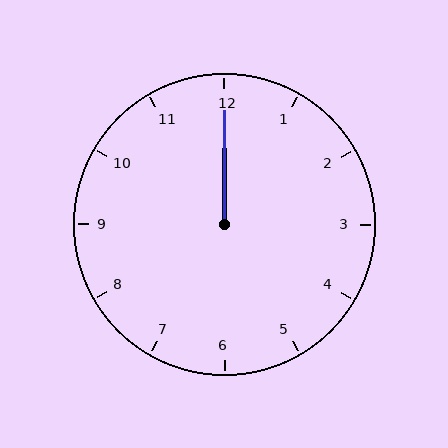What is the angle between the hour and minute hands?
Approximately 0 degrees.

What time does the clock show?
12:00.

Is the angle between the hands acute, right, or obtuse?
It is acute.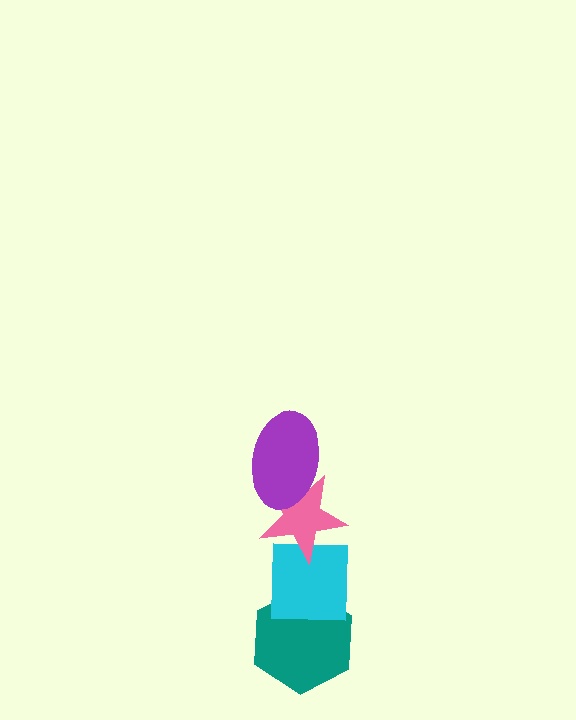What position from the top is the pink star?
The pink star is 2nd from the top.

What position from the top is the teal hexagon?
The teal hexagon is 4th from the top.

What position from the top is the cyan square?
The cyan square is 3rd from the top.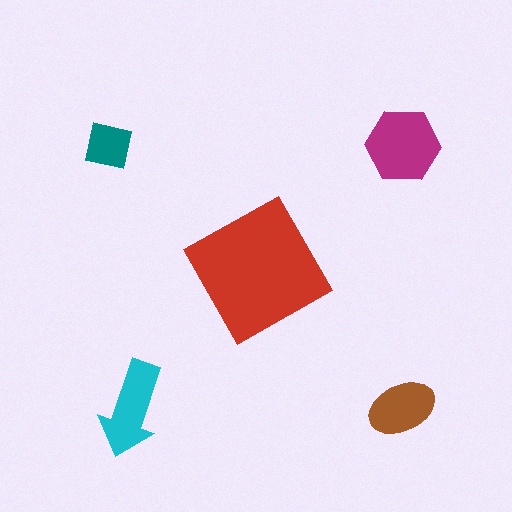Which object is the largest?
The red square.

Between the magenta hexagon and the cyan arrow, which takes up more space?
The magenta hexagon.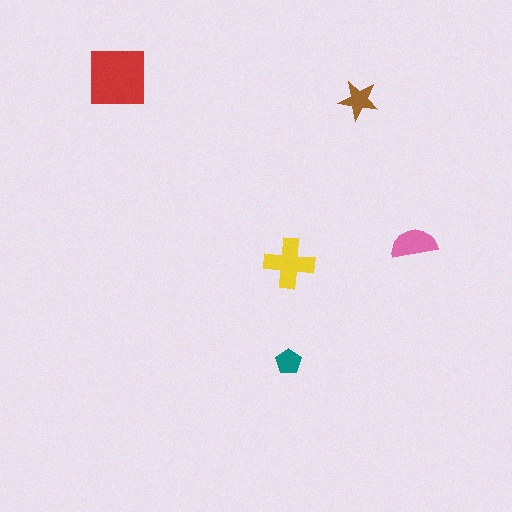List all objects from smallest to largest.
The teal pentagon, the brown star, the pink semicircle, the yellow cross, the red square.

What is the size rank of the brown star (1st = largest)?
4th.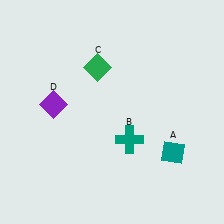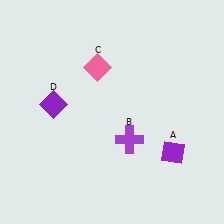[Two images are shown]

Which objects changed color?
A changed from teal to purple. B changed from teal to purple. C changed from green to pink.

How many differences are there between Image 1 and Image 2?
There are 3 differences between the two images.